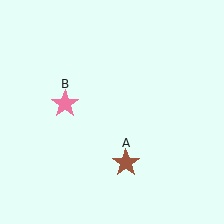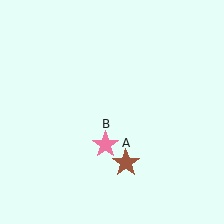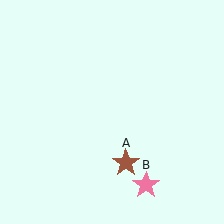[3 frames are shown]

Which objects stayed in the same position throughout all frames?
Brown star (object A) remained stationary.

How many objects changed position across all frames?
1 object changed position: pink star (object B).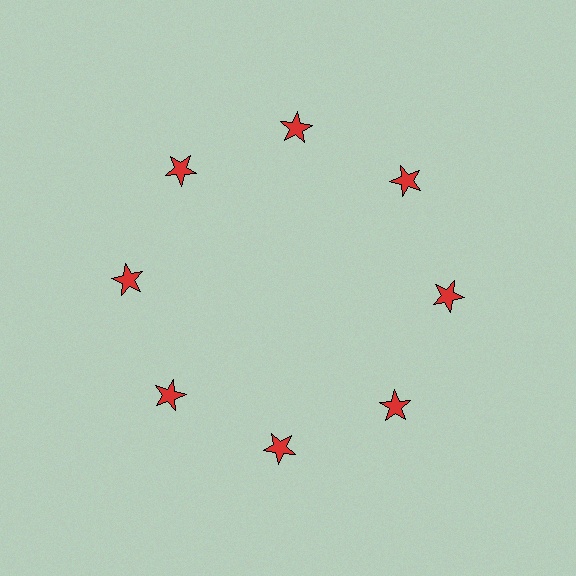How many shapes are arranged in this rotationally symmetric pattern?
There are 8 shapes, arranged in 8 groups of 1.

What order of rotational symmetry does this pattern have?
This pattern has 8-fold rotational symmetry.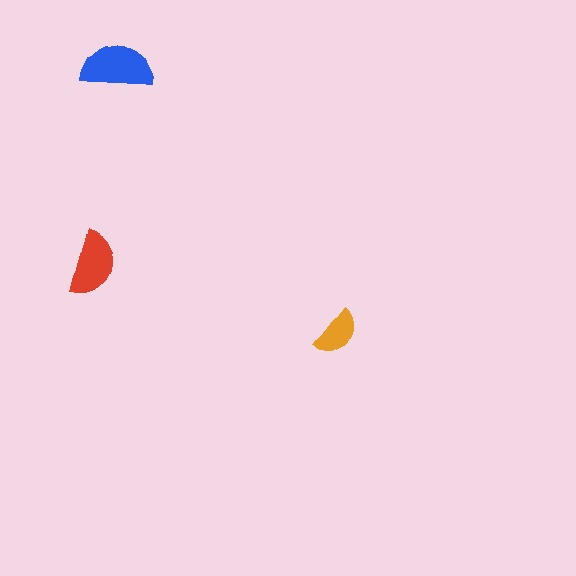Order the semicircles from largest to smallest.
the blue one, the red one, the orange one.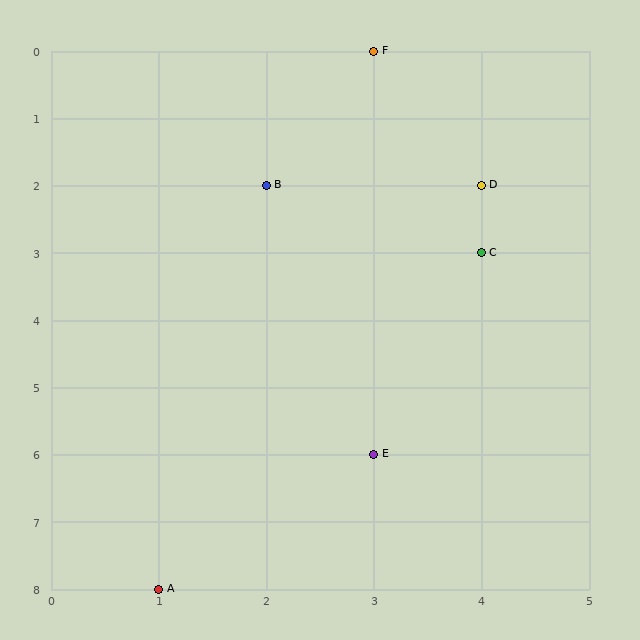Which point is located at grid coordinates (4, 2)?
Point D is at (4, 2).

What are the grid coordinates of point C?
Point C is at grid coordinates (4, 3).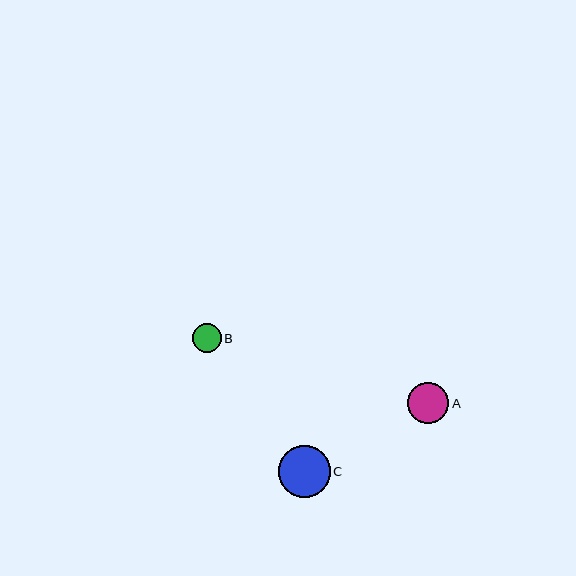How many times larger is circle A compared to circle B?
Circle A is approximately 1.4 times the size of circle B.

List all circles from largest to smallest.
From largest to smallest: C, A, B.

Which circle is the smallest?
Circle B is the smallest with a size of approximately 29 pixels.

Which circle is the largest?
Circle C is the largest with a size of approximately 51 pixels.